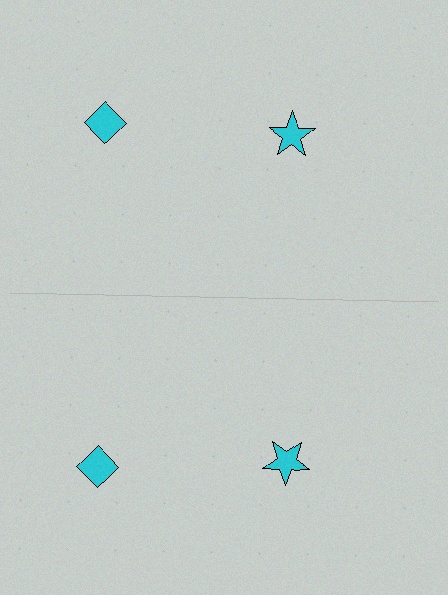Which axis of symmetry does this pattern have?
The pattern has a horizontal axis of symmetry running through the center of the image.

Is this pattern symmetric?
Yes, this pattern has bilateral (reflection) symmetry.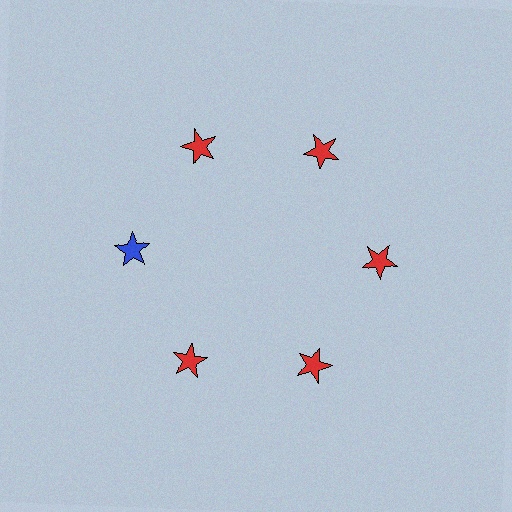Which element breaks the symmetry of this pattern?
The blue star at roughly the 9 o'clock position breaks the symmetry. All other shapes are red stars.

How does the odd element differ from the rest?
It has a different color: blue instead of red.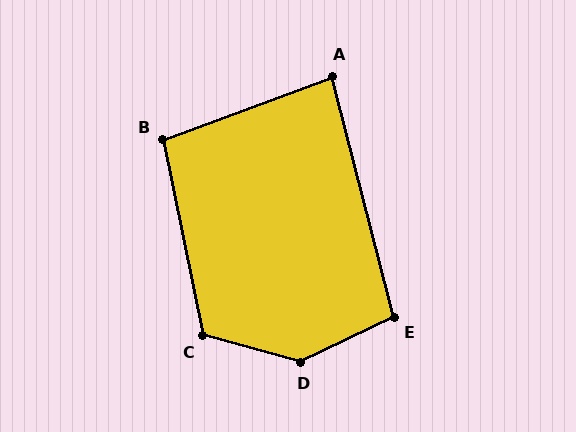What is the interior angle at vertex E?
Approximately 101 degrees (obtuse).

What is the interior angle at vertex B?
Approximately 99 degrees (obtuse).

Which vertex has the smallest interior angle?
A, at approximately 84 degrees.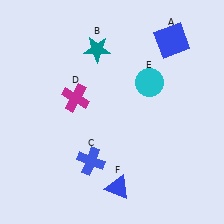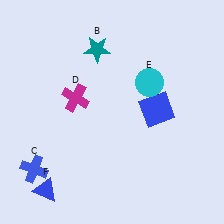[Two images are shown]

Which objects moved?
The objects that moved are: the blue square (A), the blue cross (C), the blue triangle (F).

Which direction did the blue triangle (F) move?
The blue triangle (F) moved left.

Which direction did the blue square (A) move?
The blue square (A) moved down.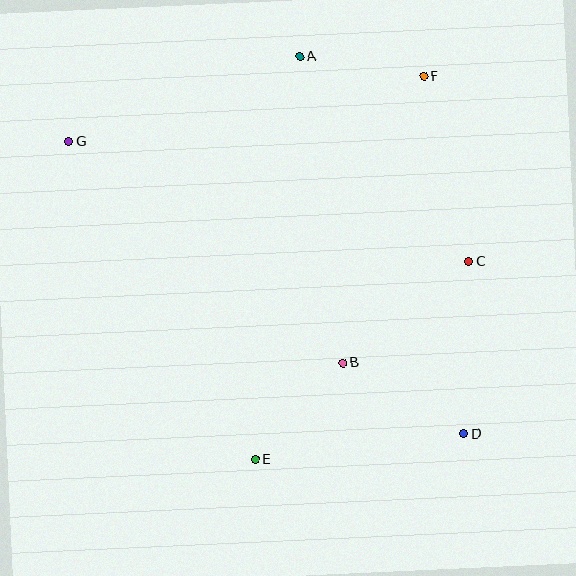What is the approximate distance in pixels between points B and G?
The distance between B and G is approximately 352 pixels.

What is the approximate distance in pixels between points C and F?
The distance between C and F is approximately 191 pixels.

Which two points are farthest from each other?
Points D and G are farthest from each other.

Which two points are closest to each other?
Points A and F are closest to each other.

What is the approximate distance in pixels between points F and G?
The distance between F and G is approximately 361 pixels.